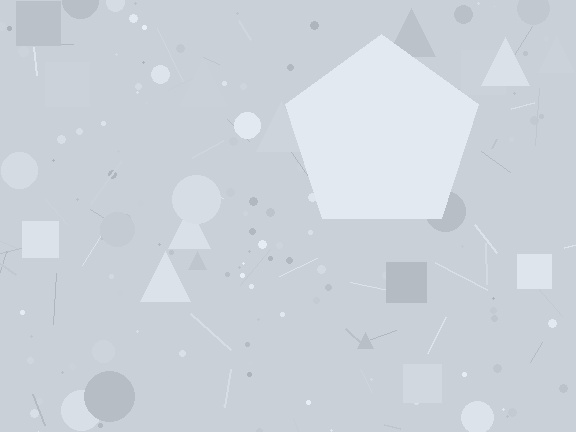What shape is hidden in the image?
A pentagon is hidden in the image.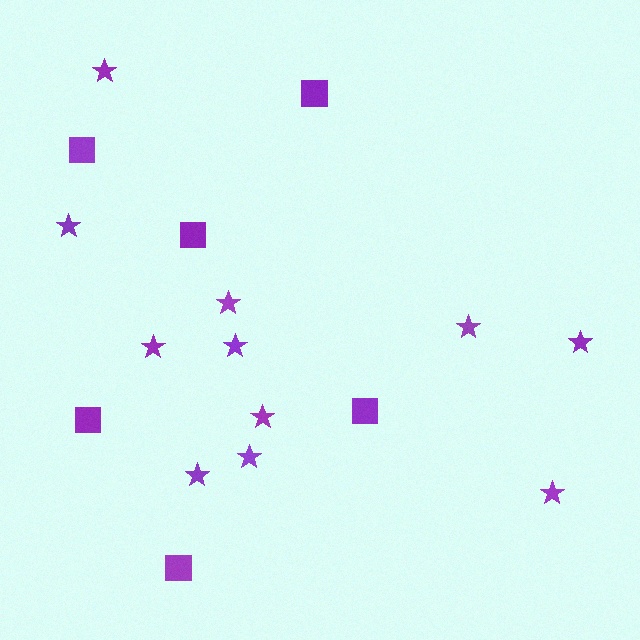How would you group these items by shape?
There are 2 groups: one group of stars (11) and one group of squares (6).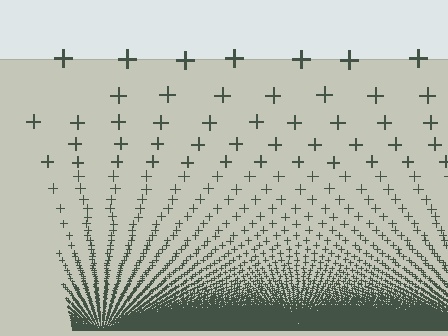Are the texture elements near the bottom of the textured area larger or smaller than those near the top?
Smaller. The gradient is inverted — elements near the bottom are smaller and denser.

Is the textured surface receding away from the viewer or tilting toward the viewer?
The surface appears to tilt toward the viewer. Texture elements get larger and sparser toward the top.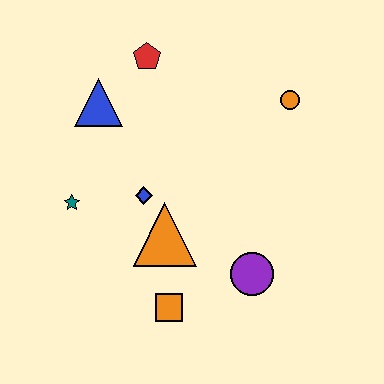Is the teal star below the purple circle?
No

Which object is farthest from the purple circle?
The red pentagon is farthest from the purple circle.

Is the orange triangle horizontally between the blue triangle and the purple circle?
Yes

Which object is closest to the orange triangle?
The blue diamond is closest to the orange triangle.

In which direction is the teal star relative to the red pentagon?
The teal star is below the red pentagon.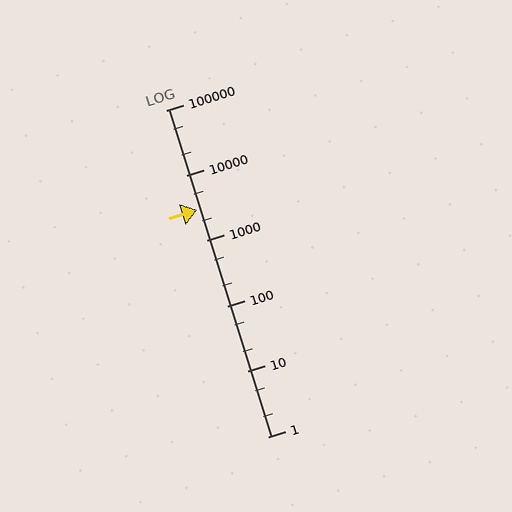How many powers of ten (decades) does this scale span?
The scale spans 5 decades, from 1 to 100000.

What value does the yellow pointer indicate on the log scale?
The pointer indicates approximately 3000.